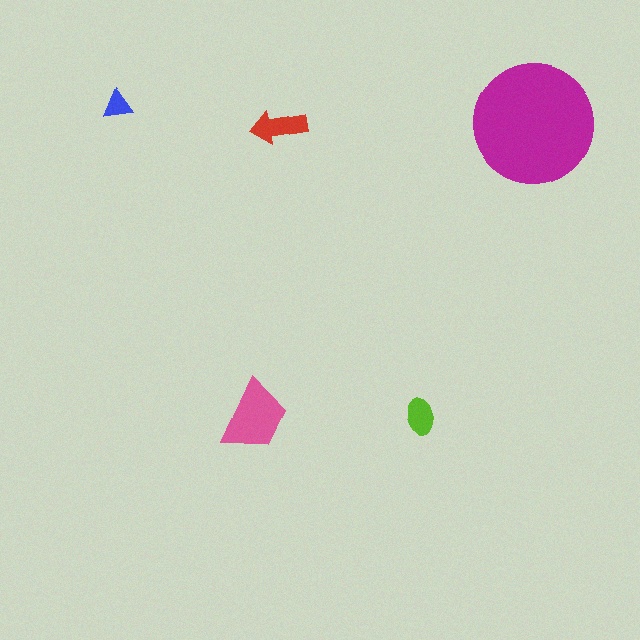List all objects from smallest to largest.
The blue triangle, the lime ellipse, the red arrow, the pink trapezoid, the magenta circle.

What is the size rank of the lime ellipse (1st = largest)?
4th.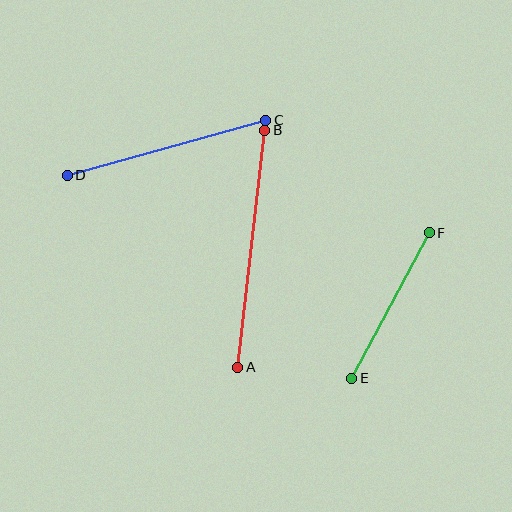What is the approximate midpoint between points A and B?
The midpoint is at approximately (251, 249) pixels.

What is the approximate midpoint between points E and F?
The midpoint is at approximately (391, 306) pixels.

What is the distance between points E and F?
The distance is approximately 165 pixels.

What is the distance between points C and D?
The distance is approximately 206 pixels.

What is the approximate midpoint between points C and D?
The midpoint is at approximately (166, 148) pixels.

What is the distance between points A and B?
The distance is approximately 239 pixels.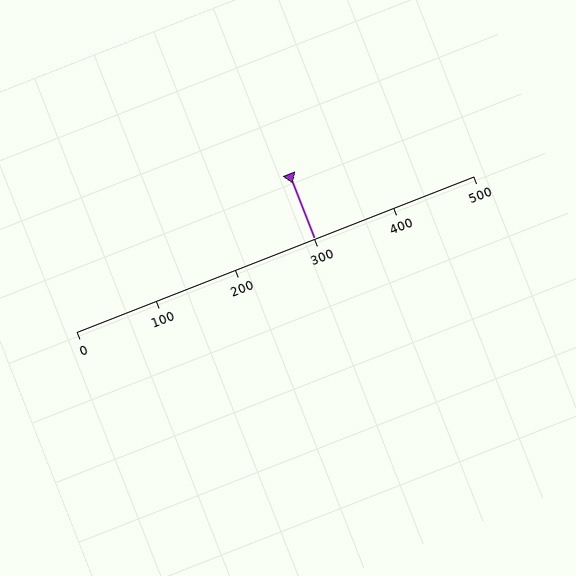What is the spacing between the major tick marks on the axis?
The major ticks are spaced 100 apart.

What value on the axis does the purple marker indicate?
The marker indicates approximately 300.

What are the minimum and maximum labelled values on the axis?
The axis runs from 0 to 500.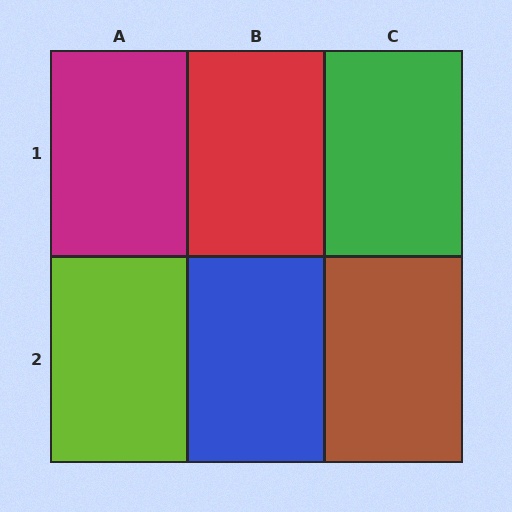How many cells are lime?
1 cell is lime.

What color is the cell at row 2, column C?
Brown.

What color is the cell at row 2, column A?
Lime.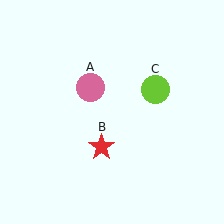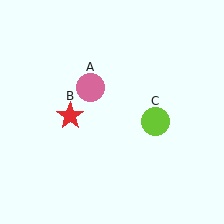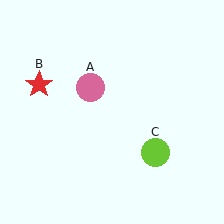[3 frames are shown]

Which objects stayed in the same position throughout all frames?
Pink circle (object A) remained stationary.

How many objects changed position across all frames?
2 objects changed position: red star (object B), lime circle (object C).